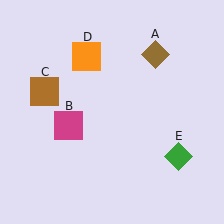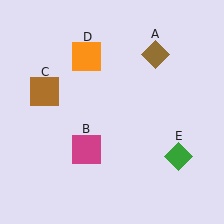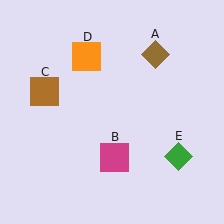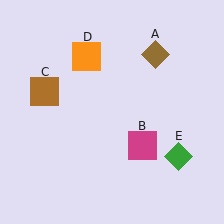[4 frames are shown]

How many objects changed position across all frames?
1 object changed position: magenta square (object B).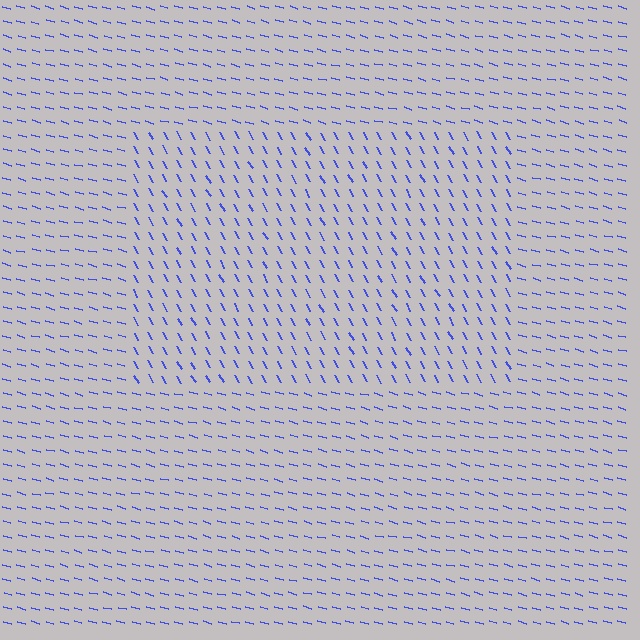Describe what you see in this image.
The image is filled with small blue line segments. A rectangle region in the image has lines oriented differently from the surrounding lines, creating a visible texture boundary.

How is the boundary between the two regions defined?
The boundary is defined purely by a change in line orientation (approximately 45 degrees difference). All lines are the same color and thickness.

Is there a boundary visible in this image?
Yes, there is a texture boundary formed by a change in line orientation.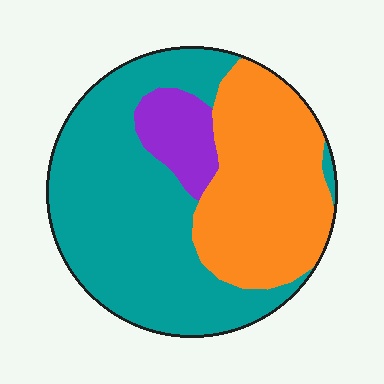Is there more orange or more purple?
Orange.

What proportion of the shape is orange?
Orange takes up about three eighths (3/8) of the shape.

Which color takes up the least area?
Purple, at roughly 10%.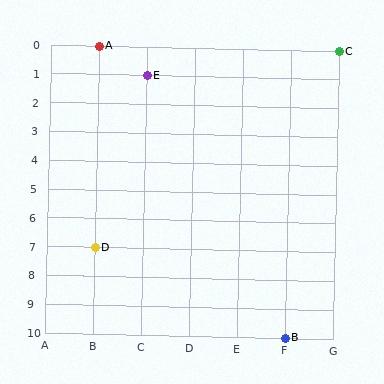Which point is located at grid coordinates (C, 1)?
Point E is at (C, 1).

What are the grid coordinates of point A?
Point A is at grid coordinates (B, 0).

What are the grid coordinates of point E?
Point E is at grid coordinates (C, 1).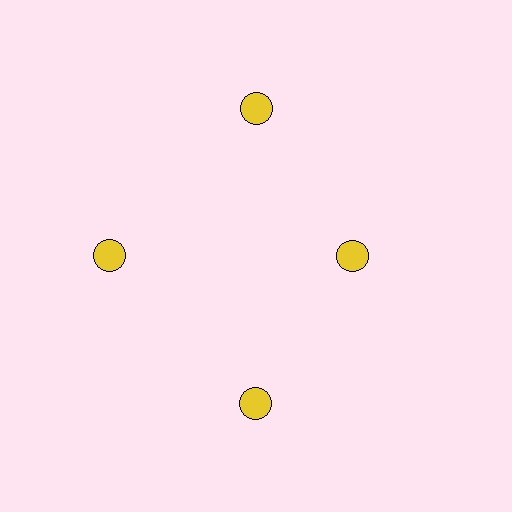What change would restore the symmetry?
The symmetry would be restored by moving it outward, back onto the ring so that all 4 circles sit at equal angles and equal distance from the center.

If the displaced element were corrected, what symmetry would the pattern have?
It would have 4-fold rotational symmetry — the pattern would map onto itself every 90 degrees.